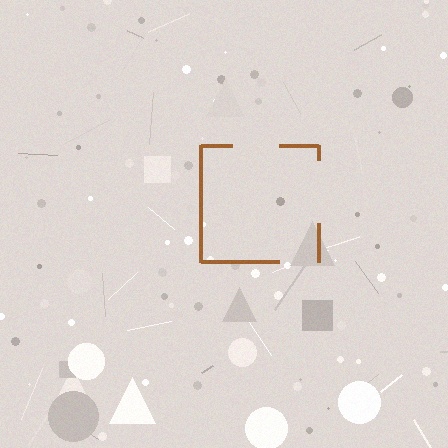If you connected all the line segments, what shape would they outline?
They would outline a square.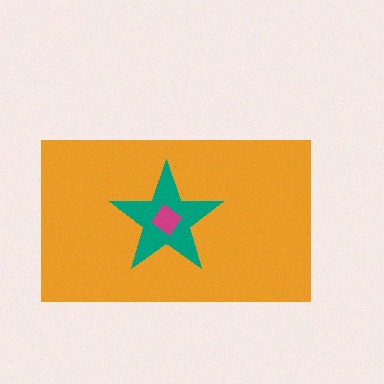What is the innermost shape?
The magenta diamond.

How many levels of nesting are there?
3.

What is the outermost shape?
The orange rectangle.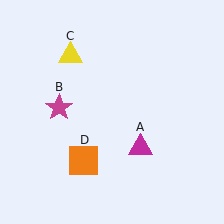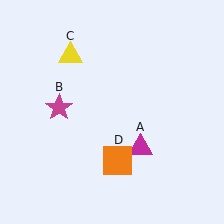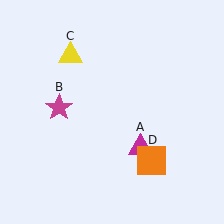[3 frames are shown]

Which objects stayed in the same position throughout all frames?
Magenta triangle (object A) and magenta star (object B) and yellow triangle (object C) remained stationary.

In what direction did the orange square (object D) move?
The orange square (object D) moved right.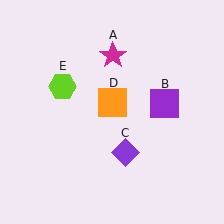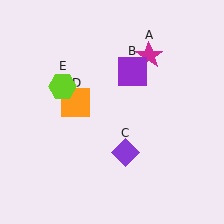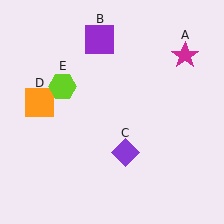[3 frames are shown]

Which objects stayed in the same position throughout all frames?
Purple diamond (object C) and lime hexagon (object E) remained stationary.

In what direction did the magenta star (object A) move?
The magenta star (object A) moved right.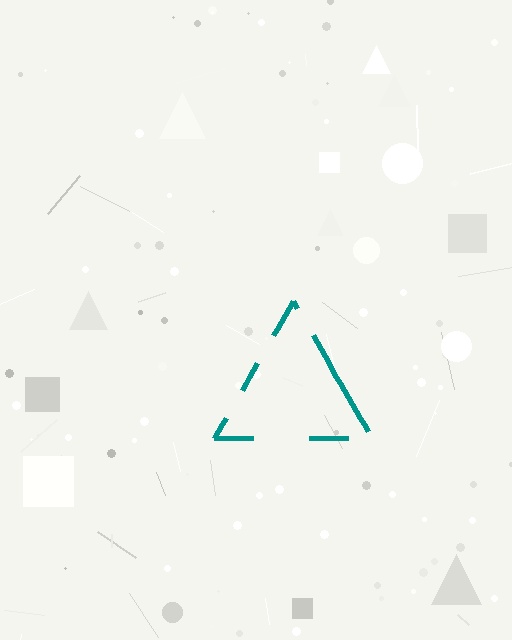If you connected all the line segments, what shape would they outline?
They would outline a triangle.